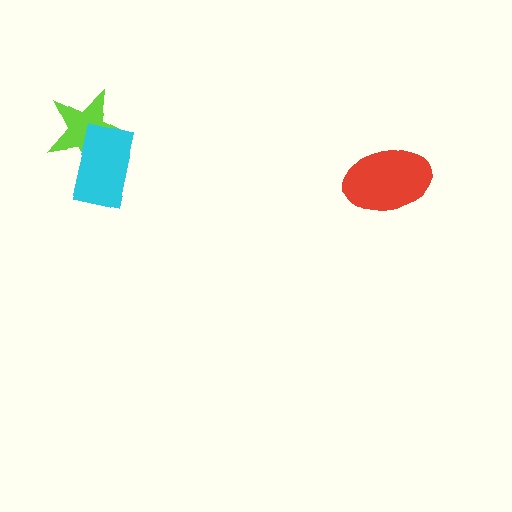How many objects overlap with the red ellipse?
0 objects overlap with the red ellipse.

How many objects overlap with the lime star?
1 object overlaps with the lime star.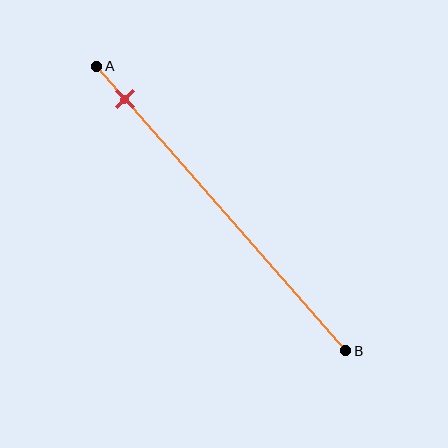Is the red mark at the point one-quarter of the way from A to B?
No, the mark is at about 10% from A, not at the 25% one-quarter point.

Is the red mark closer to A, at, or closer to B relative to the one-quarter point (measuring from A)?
The red mark is closer to point A than the one-quarter point of segment AB.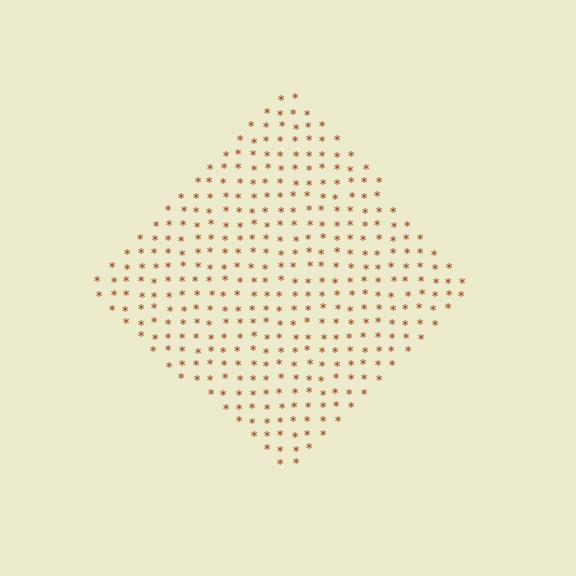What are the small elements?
The small elements are asterisks.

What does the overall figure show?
The overall figure shows a diamond.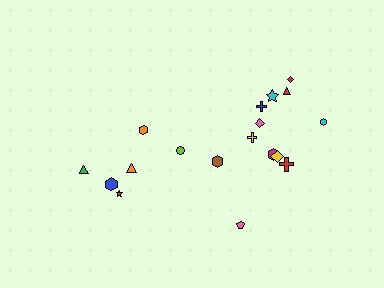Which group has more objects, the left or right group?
The right group.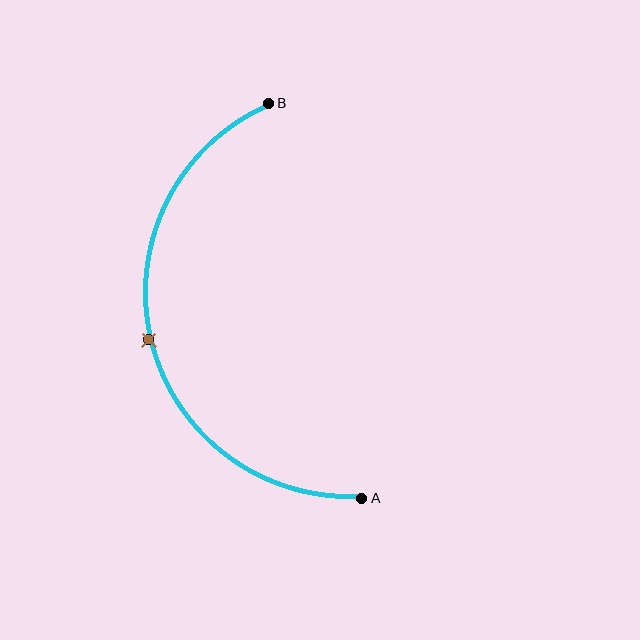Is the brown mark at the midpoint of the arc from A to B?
Yes. The brown mark lies on the arc at equal arc-length from both A and B — it is the arc midpoint.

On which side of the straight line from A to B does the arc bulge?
The arc bulges to the left of the straight line connecting A and B.